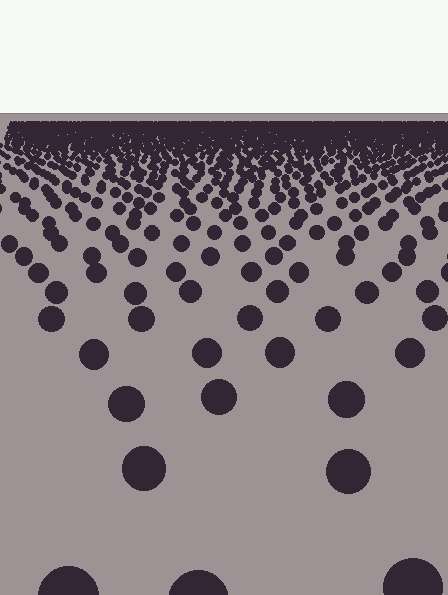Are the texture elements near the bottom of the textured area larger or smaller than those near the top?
Larger. Near the bottom, elements are closer to the viewer and appear at a bigger on-screen size.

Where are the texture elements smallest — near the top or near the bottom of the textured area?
Near the top.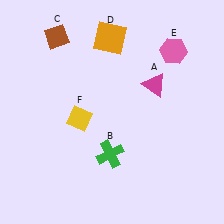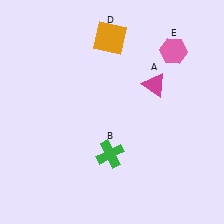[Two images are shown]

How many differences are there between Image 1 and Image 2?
There are 2 differences between the two images.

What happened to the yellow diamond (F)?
The yellow diamond (F) was removed in Image 2. It was in the bottom-left area of Image 1.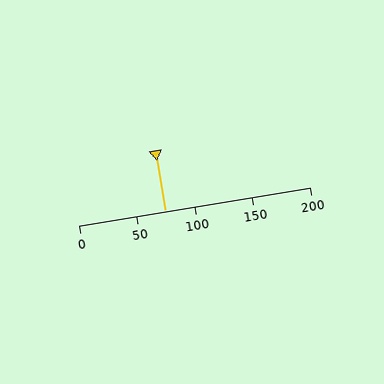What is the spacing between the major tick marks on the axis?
The major ticks are spaced 50 apart.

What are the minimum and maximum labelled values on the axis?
The axis runs from 0 to 200.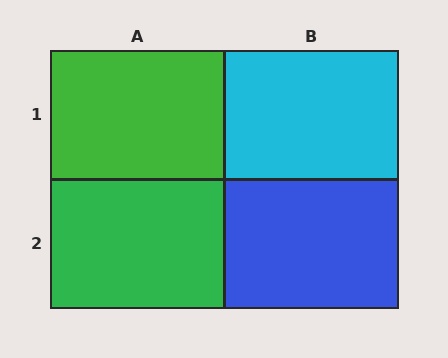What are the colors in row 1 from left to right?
Green, cyan.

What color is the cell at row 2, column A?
Green.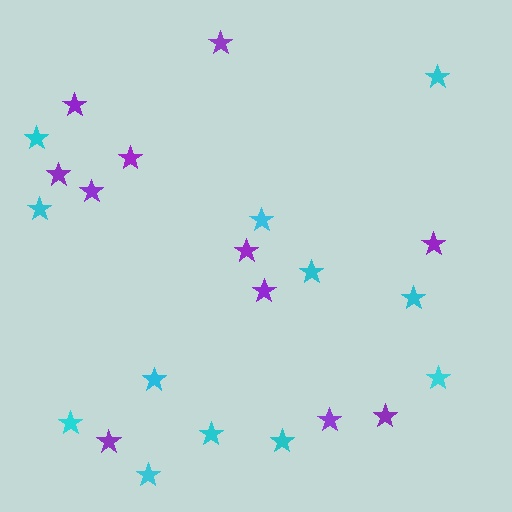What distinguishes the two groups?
There are 2 groups: one group of purple stars (11) and one group of cyan stars (12).